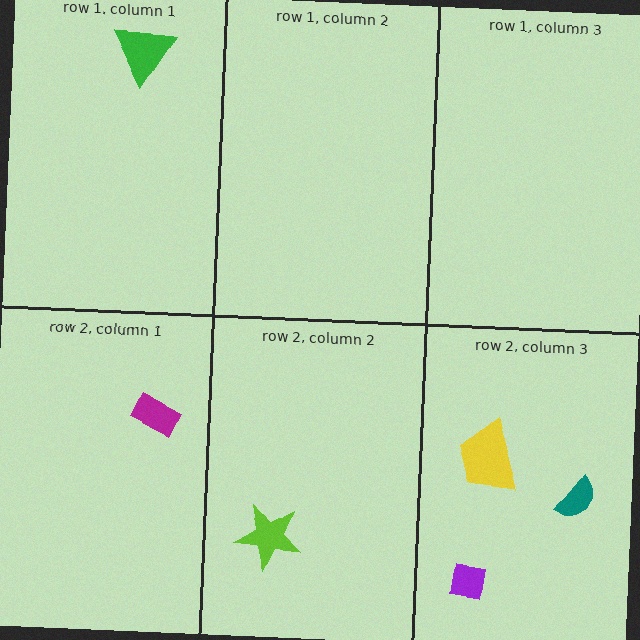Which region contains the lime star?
The row 2, column 2 region.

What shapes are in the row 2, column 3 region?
The purple square, the yellow trapezoid, the teal semicircle.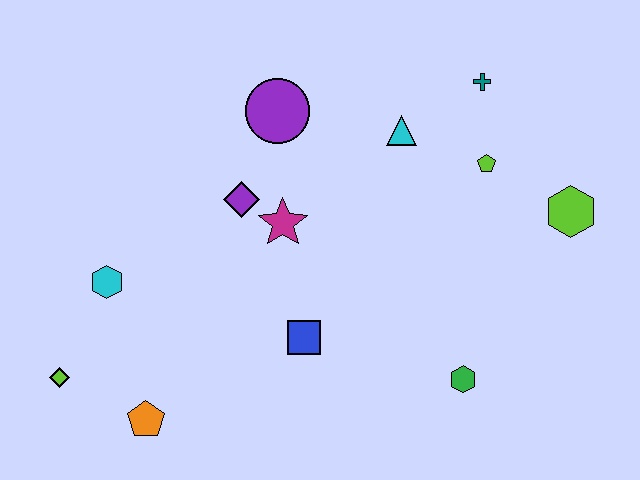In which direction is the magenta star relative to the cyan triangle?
The magenta star is to the left of the cyan triangle.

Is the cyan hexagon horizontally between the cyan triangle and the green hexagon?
No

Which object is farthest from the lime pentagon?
The lime diamond is farthest from the lime pentagon.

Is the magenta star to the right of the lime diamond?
Yes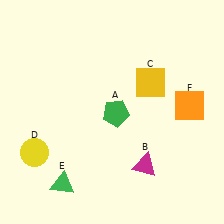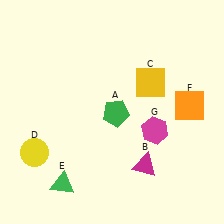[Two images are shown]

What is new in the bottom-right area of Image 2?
A magenta hexagon (G) was added in the bottom-right area of Image 2.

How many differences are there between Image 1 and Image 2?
There is 1 difference between the two images.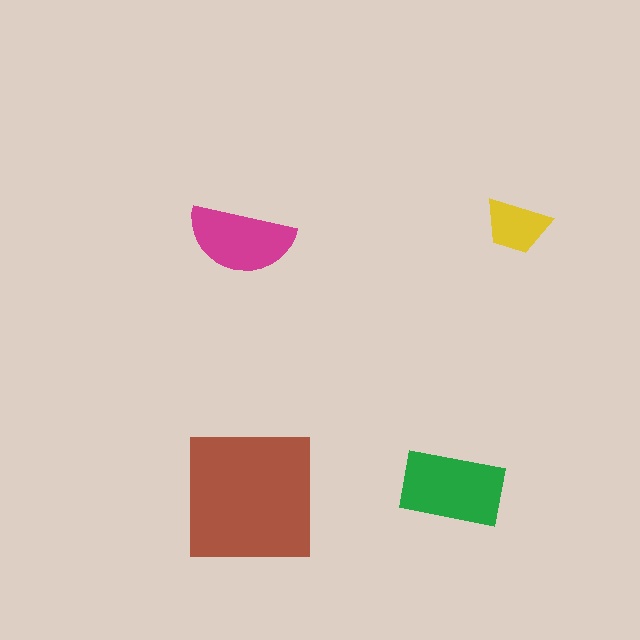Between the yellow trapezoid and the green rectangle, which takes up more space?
The green rectangle.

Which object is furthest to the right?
The yellow trapezoid is rightmost.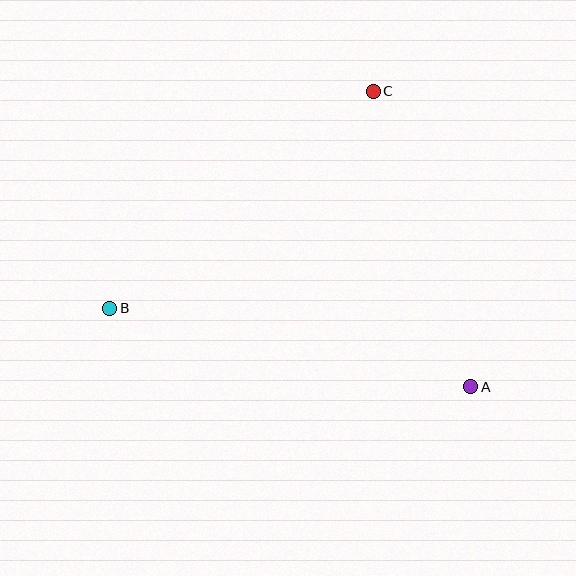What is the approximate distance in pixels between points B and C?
The distance between B and C is approximately 341 pixels.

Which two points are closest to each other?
Points A and C are closest to each other.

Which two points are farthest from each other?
Points A and B are farthest from each other.